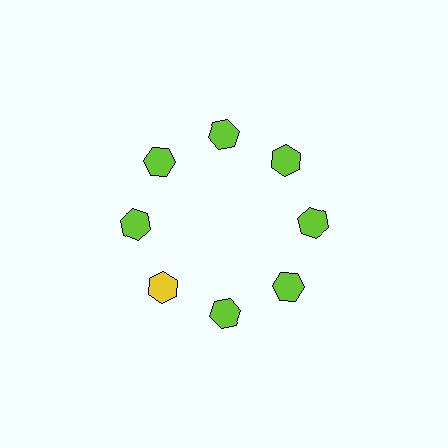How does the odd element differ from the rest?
It has a different color: yellow instead of lime.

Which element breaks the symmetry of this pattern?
The yellow hexagon at roughly the 8 o'clock position breaks the symmetry. All other shapes are lime hexagons.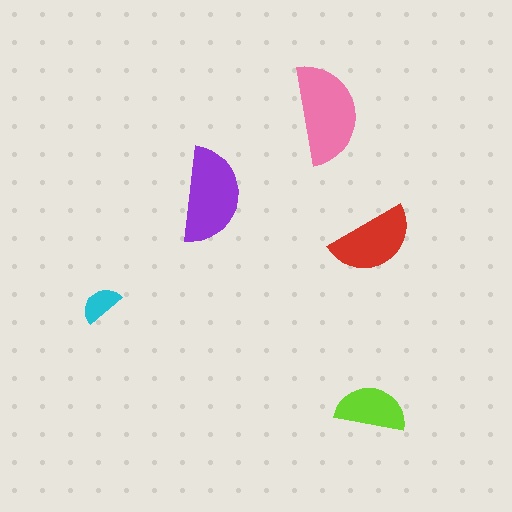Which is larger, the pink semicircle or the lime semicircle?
The pink one.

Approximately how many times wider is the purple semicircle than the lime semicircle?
About 1.5 times wider.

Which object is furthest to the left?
The cyan semicircle is leftmost.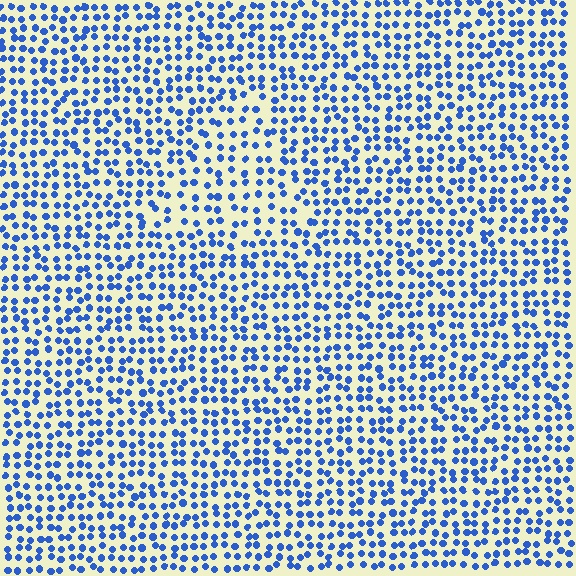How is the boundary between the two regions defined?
The boundary is defined by a change in element density (approximately 1.5x ratio). All elements are the same color, size, and shape.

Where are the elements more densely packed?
The elements are more densely packed outside the triangle boundary.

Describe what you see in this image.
The image contains small blue elements arranged at two different densities. A triangle-shaped region is visible where the elements are less densely packed than the surrounding area.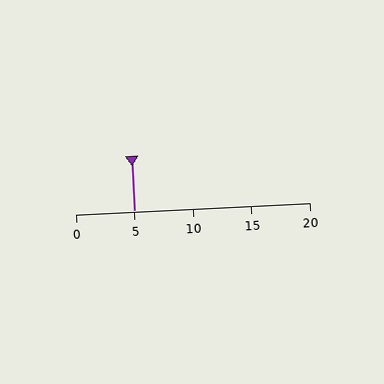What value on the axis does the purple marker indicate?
The marker indicates approximately 5.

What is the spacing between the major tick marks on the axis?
The major ticks are spaced 5 apart.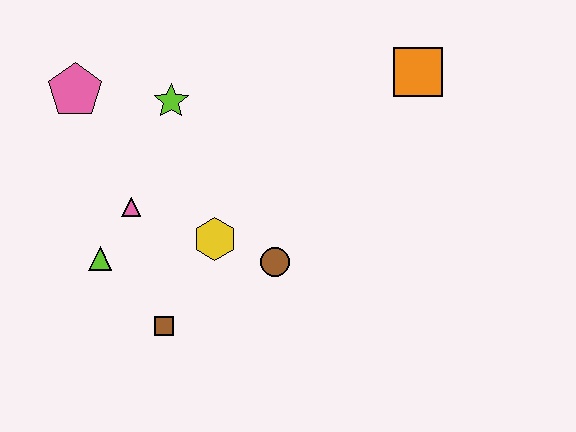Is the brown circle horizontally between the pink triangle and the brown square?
No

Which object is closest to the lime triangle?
The pink triangle is closest to the lime triangle.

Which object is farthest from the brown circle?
The pink pentagon is farthest from the brown circle.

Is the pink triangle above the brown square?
Yes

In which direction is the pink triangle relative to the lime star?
The pink triangle is below the lime star.